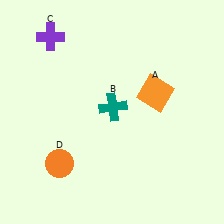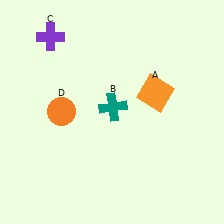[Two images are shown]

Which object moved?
The orange circle (D) moved up.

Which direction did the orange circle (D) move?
The orange circle (D) moved up.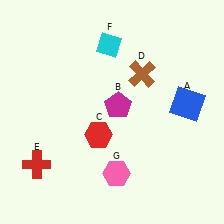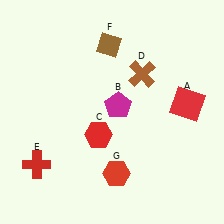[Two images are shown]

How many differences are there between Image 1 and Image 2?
There are 3 differences between the two images.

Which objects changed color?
A changed from blue to red. F changed from cyan to brown. G changed from pink to red.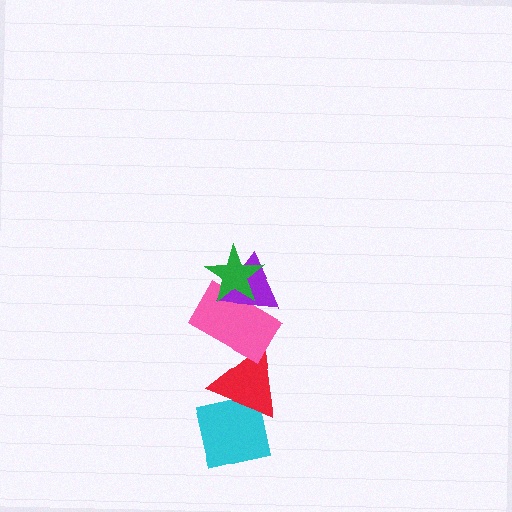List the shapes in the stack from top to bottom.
From top to bottom: the green star, the purple triangle, the pink rectangle, the red triangle, the cyan square.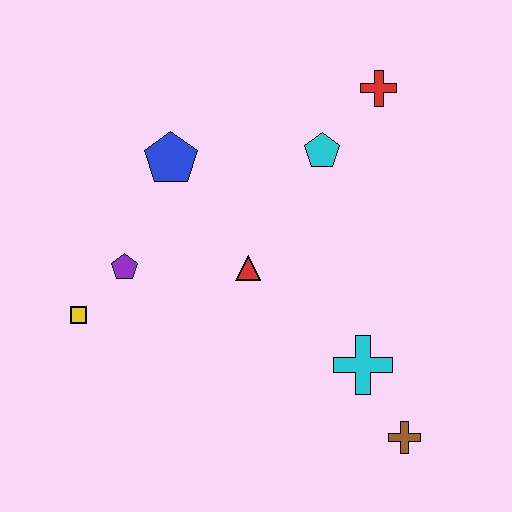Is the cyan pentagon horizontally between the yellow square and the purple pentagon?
No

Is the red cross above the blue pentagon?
Yes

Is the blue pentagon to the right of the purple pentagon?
Yes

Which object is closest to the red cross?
The cyan pentagon is closest to the red cross.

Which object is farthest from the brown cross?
The blue pentagon is farthest from the brown cross.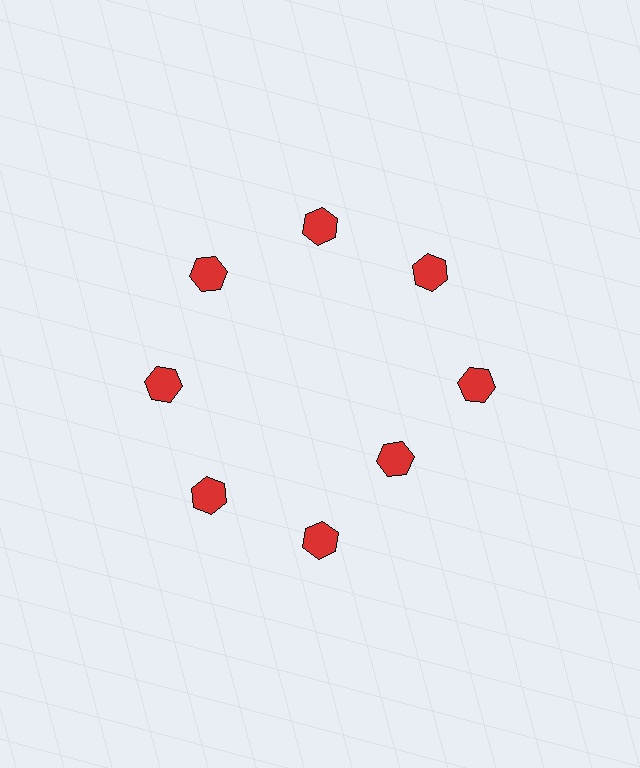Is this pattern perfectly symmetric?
No. The 8 red hexagons are arranged in a ring, but one element near the 4 o'clock position is pulled inward toward the center, breaking the 8-fold rotational symmetry.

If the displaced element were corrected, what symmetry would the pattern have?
It would have 8-fold rotational symmetry — the pattern would map onto itself every 45 degrees.